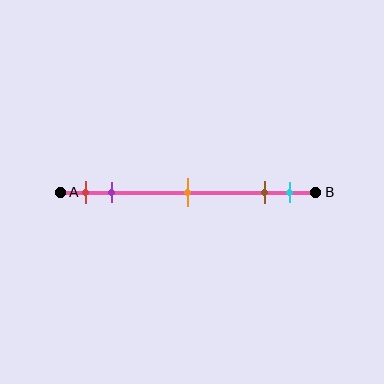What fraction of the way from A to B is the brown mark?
The brown mark is approximately 80% (0.8) of the way from A to B.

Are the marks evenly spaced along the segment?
No, the marks are not evenly spaced.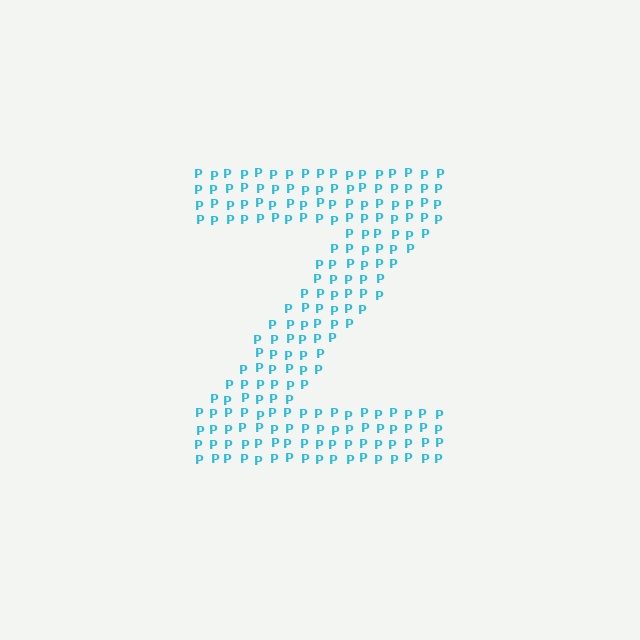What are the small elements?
The small elements are letter P's.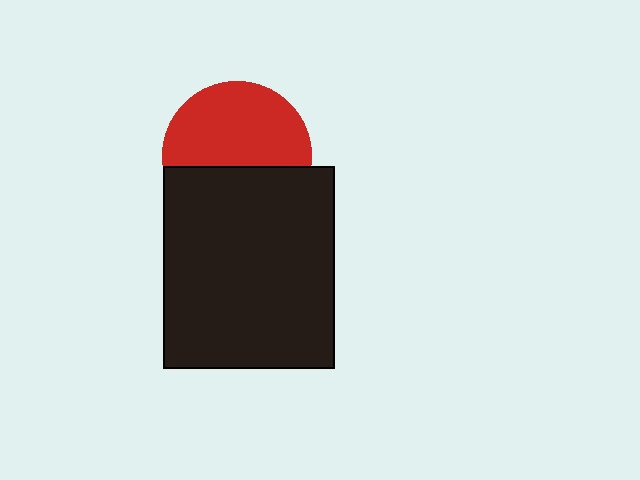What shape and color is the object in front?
The object in front is a black rectangle.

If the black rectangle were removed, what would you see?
You would see the complete red circle.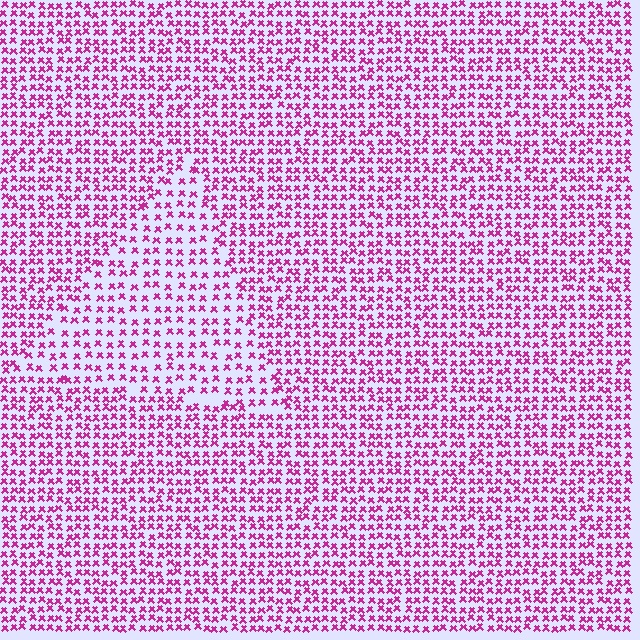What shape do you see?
I see a triangle.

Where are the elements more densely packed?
The elements are more densely packed outside the triangle boundary.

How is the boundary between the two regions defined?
The boundary is defined by a change in element density (approximately 1.6x ratio). All elements are the same color, size, and shape.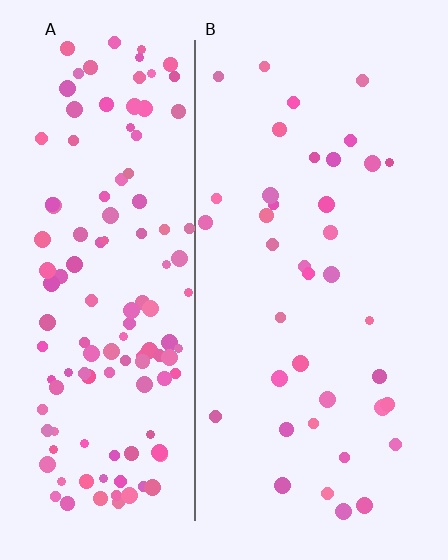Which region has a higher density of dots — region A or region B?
A (the left).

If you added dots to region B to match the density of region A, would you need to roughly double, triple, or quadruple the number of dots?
Approximately triple.